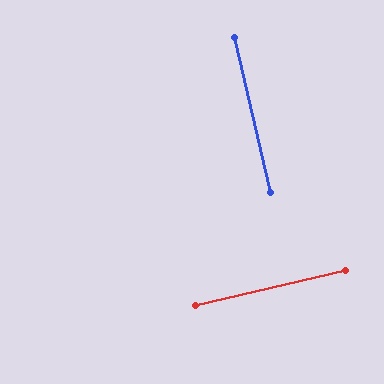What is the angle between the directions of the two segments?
Approximately 90 degrees.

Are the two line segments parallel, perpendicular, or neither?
Perpendicular — they meet at approximately 90°.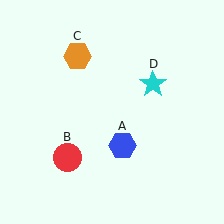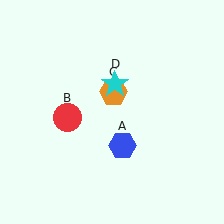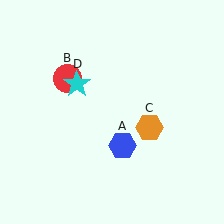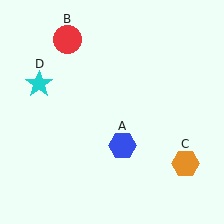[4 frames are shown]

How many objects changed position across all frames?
3 objects changed position: red circle (object B), orange hexagon (object C), cyan star (object D).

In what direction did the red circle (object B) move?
The red circle (object B) moved up.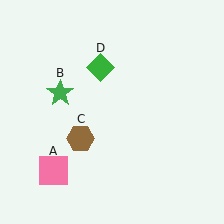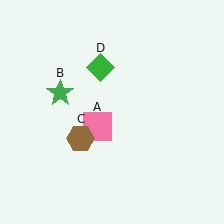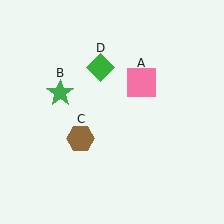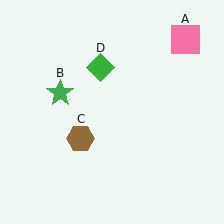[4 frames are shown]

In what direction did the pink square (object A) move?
The pink square (object A) moved up and to the right.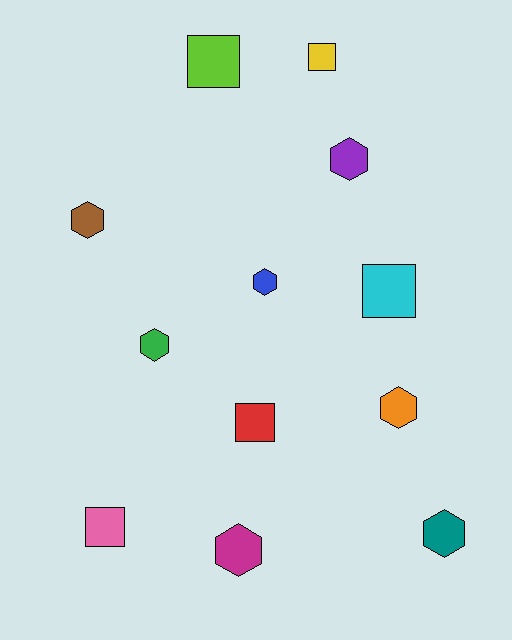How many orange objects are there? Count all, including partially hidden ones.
There is 1 orange object.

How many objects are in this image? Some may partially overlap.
There are 12 objects.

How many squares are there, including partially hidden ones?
There are 5 squares.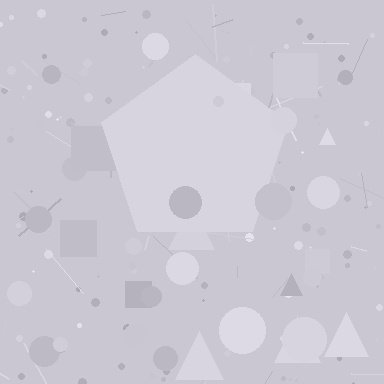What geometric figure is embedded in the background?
A pentagon is embedded in the background.